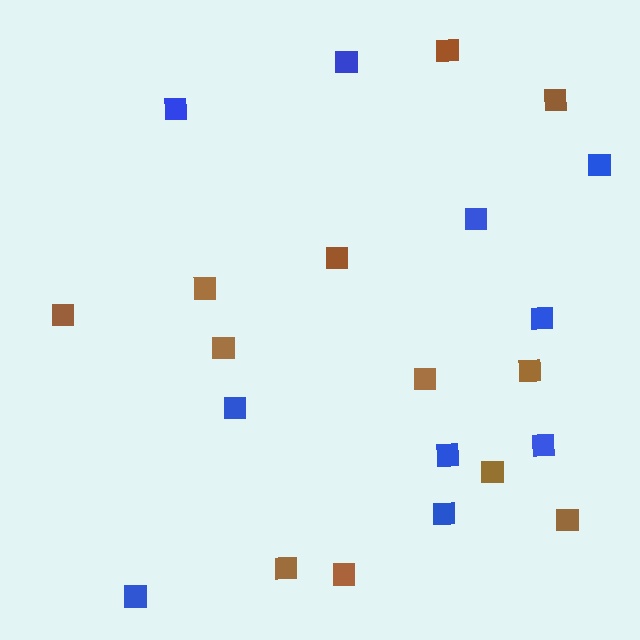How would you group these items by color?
There are 2 groups: one group of brown squares (12) and one group of blue squares (10).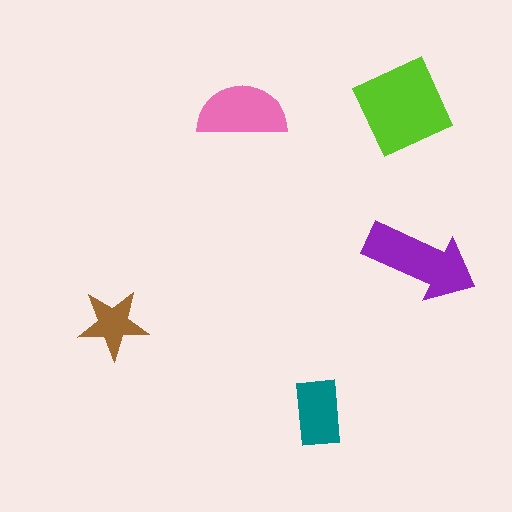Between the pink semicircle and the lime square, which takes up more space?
The lime square.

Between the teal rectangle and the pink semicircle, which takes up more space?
The pink semicircle.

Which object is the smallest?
The brown star.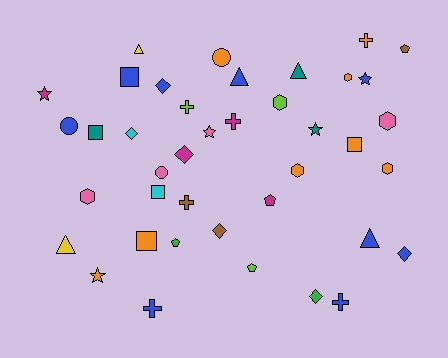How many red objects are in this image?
There are no red objects.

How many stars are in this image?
There are 5 stars.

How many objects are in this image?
There are 40 objects.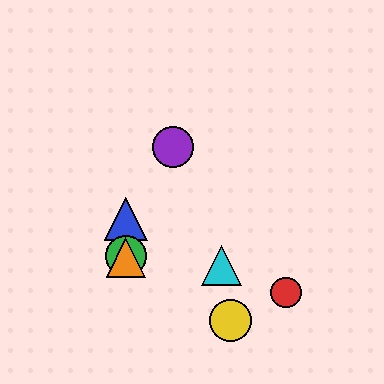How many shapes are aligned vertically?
3 shapes (the blue triangle, the green circle, the orange triangle) are aligned vertically.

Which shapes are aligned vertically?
The blue triangle, the green circle, the orange triangle are aligned vertically.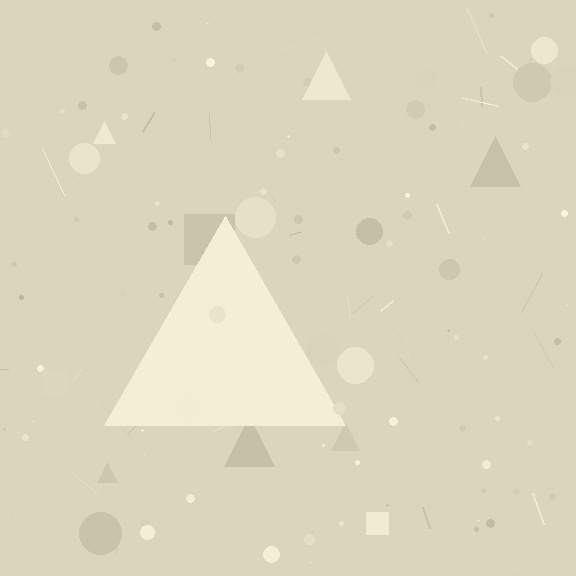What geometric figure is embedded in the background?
A triangle is embedded in the background.